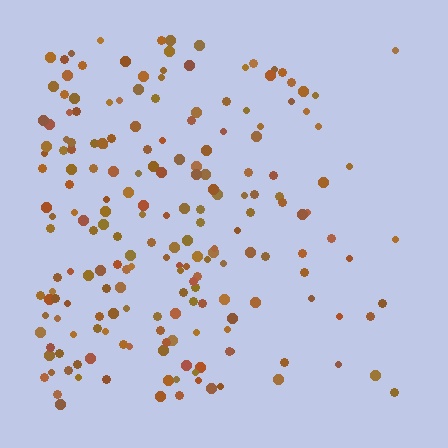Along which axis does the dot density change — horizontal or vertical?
Horizontal.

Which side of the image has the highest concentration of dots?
The left.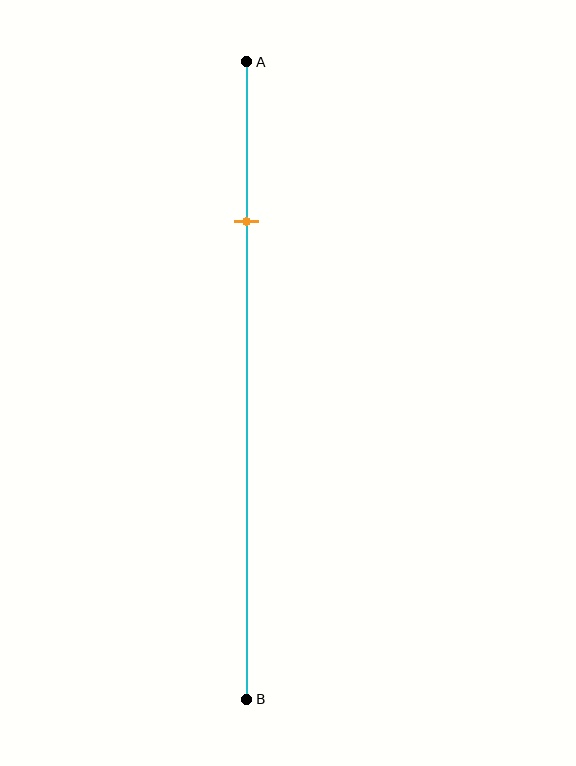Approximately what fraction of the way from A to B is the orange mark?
The orange mark is approximately 25% of the way from A to B.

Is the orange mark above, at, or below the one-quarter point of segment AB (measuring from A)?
The orange mark is approximately at the one-quarter point of segment AB.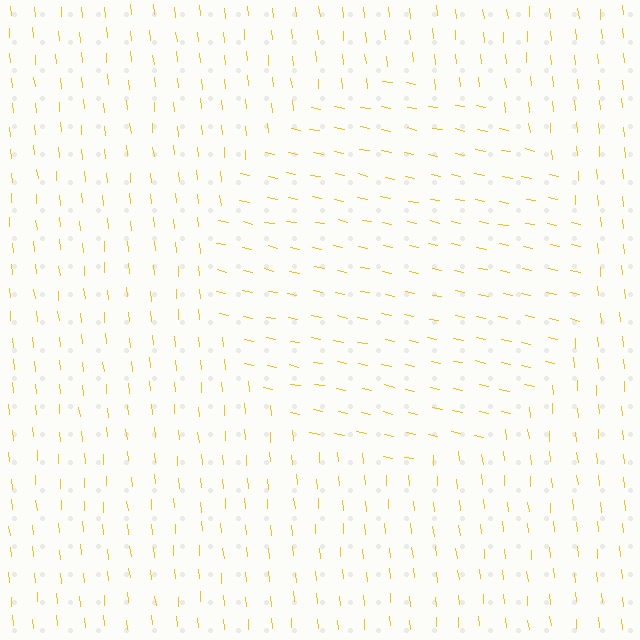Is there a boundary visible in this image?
Yes, there is a texture boundary formed by a change in line orientation.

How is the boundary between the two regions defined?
The boundary is defined purely by a change in line orientation (approximately 74 degrees difference). All lines are the same color and thickness.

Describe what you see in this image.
The image is filled with small yellow line segments. A circle region in the image has lines oriented differently from the surrounding lines, creating a visible texture boundary.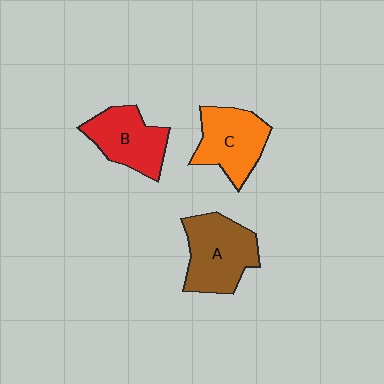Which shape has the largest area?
Shape A (brown).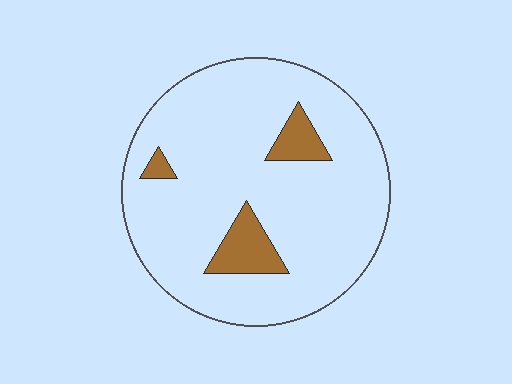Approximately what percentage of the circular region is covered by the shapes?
Approximately 10%.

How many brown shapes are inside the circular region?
3.